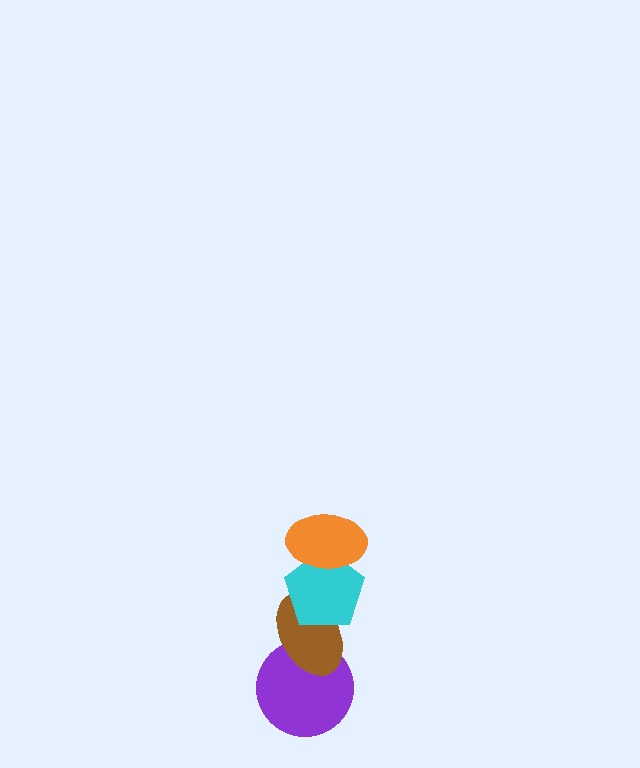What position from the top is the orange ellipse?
The orange ellipse is 1st from the top.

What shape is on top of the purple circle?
The brown ellipse is on top of the purple circle.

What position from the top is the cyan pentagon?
The cyan pentagon is 2nd from the top.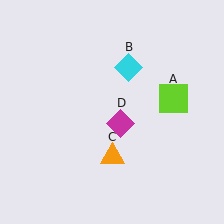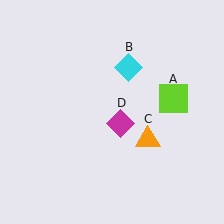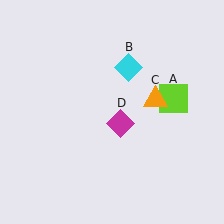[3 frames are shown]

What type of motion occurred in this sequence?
The orange triangle (object C) rotated counterclockwise around the center of the scene.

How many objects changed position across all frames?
1 object changed position: orange triangle (object C).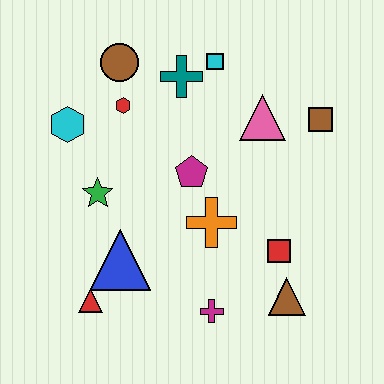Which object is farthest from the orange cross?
The brown circle is farthest from the orange cross.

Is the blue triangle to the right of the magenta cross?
No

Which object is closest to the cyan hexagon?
The red hexagon is closest to the cyan hexagon.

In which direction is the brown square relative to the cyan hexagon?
The brown square is to the right of the cyan hexagon.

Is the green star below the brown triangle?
No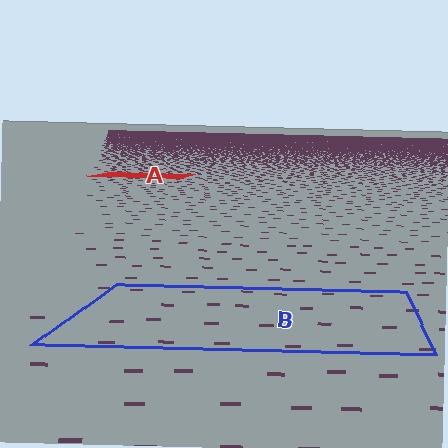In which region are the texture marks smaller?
The texture marks are smaller in region A, because it is farther away.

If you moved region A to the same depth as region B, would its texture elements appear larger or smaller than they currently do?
They would appear larger. At a closer depth, the same texture elements are projected at a bigger on-screen size.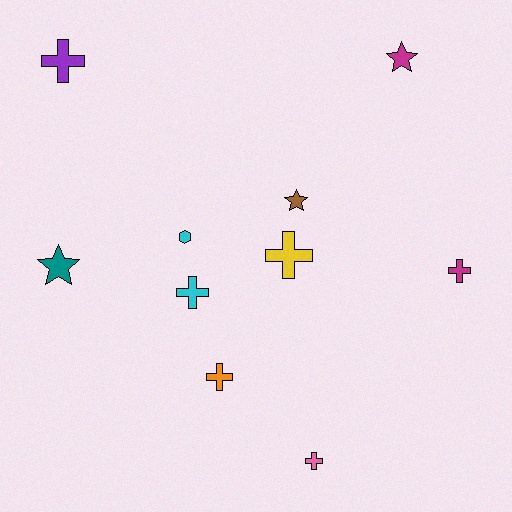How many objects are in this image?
There are 10 objects.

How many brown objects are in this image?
There is 1 brown object.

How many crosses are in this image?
There are 6 crosses.